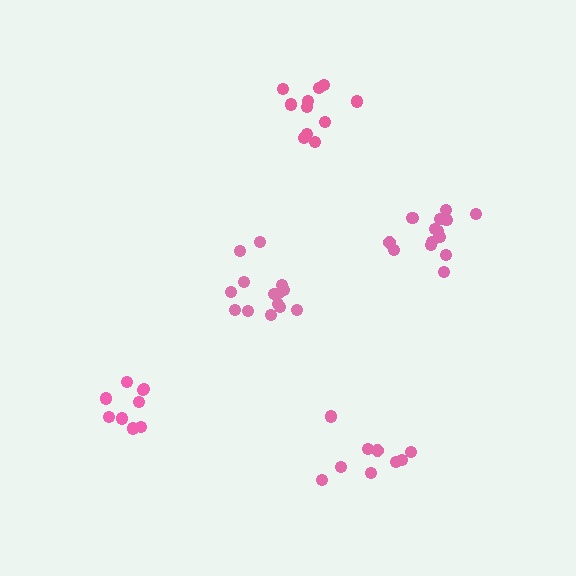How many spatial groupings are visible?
There are 5 spatial groupings.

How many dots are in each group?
Group 1: 9 dots, Group 2: 11 dots, Group 3: 14 dots, Group 4: 14 dots, Group 5: 9 dots (57 total).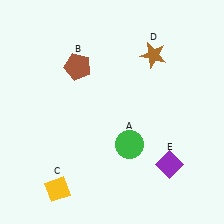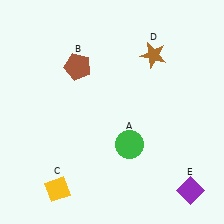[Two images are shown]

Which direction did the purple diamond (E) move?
The purple diamond (E) moved down.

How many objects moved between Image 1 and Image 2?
1 object moved between the two images.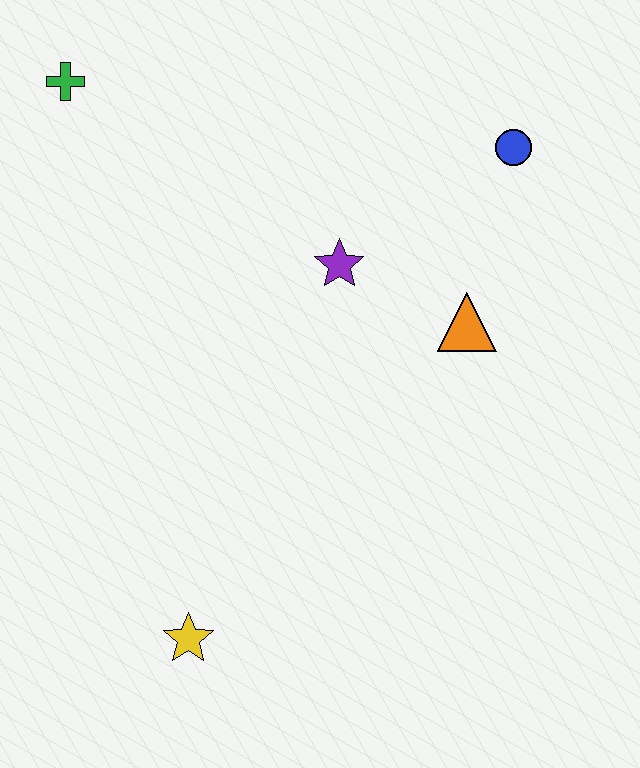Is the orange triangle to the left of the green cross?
No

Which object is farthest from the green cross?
The yellow star is farthest from the green cross.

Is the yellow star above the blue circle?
No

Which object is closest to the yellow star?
The purple star is closest to the yellow star.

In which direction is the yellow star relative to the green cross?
The yellow star is below the green cross.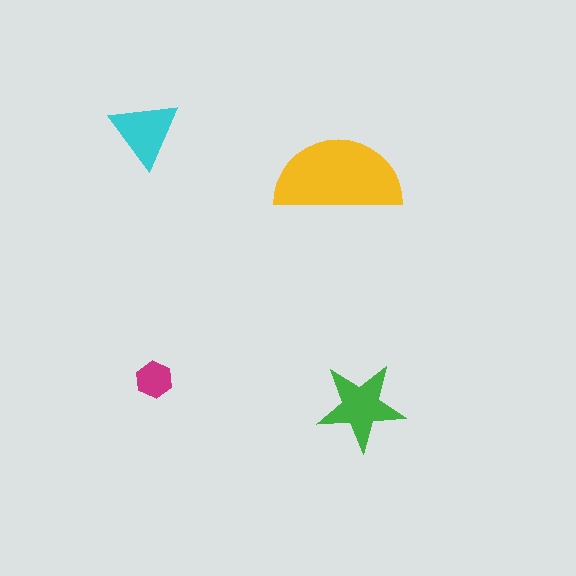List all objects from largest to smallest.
The yellow semicircle, the green star, the cyan triangle, the magenta hexagon.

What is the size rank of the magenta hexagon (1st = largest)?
4th.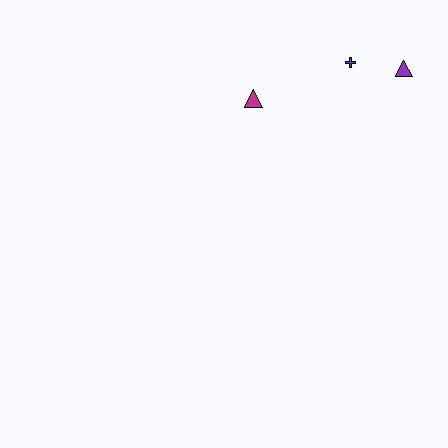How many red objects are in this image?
There are no red objects.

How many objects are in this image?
There are 3 objects.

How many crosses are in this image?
There is 1 cross.